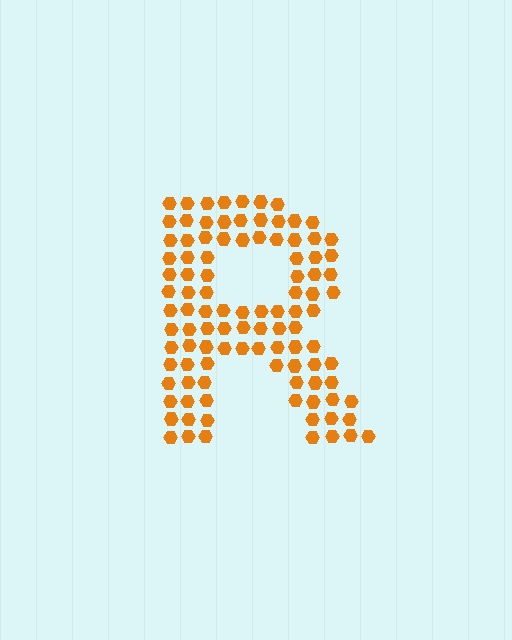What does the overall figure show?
The overall figure shows the letter R.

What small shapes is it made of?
It is made of small hexagons.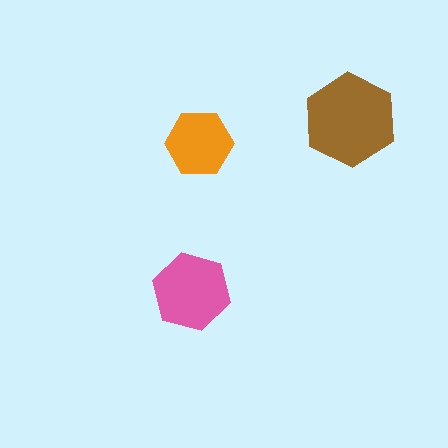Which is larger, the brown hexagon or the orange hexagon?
The brown one.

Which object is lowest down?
The pink hexagon is bottommost.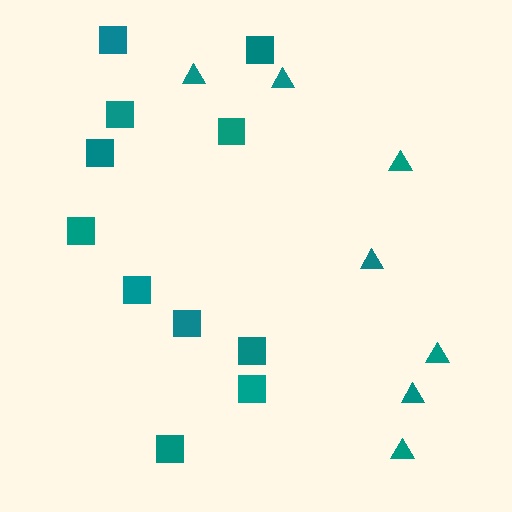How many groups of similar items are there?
There are 2 groups: one group of squares (11) and one group of triangles (7).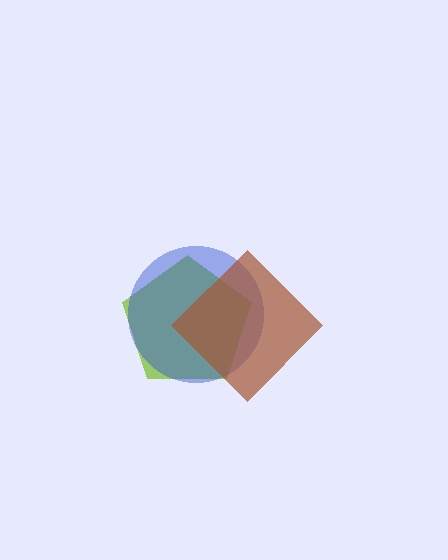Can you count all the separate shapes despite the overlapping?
Yes, there are 3 separate shapes.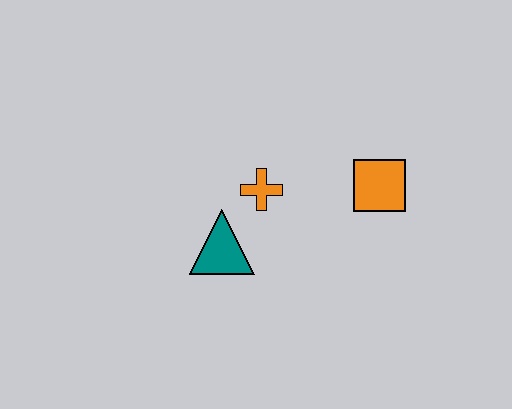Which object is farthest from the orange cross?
The orange square is farthest from the orange cross.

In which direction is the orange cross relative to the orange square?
The orange cross is to the left of the orange square.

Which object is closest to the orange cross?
The teal triangle is closest to the orange cross.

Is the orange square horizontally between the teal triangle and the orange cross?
No